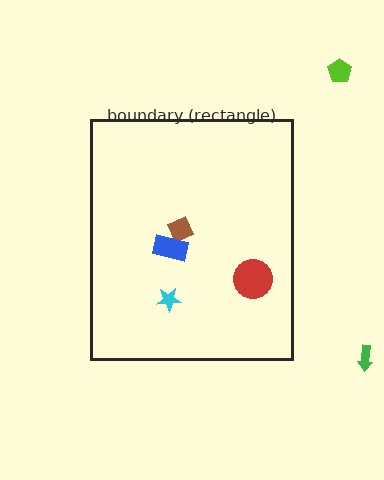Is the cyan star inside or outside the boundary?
Inside.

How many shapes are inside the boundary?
4 inside, 2 outside.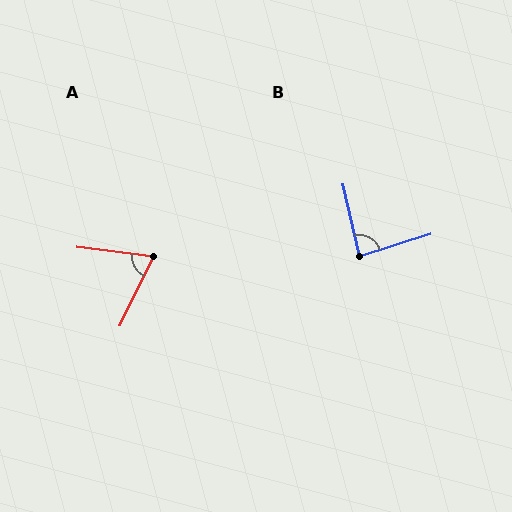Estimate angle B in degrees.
Approximately 85 degrees.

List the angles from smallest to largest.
A (71°), B (85°).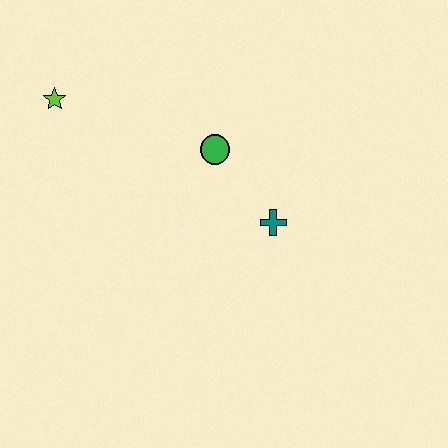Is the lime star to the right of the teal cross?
No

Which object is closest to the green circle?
The teal cross is closest to the green circle.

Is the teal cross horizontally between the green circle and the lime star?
No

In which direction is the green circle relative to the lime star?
The green circle is to the right of the lime star.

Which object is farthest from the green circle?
The lime star is farthest from the green circle.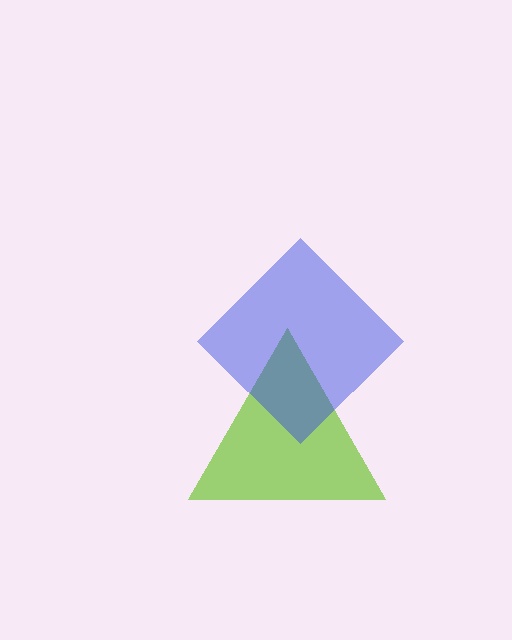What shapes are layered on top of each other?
The layered shapes are: a lime triangle, a blue diamond.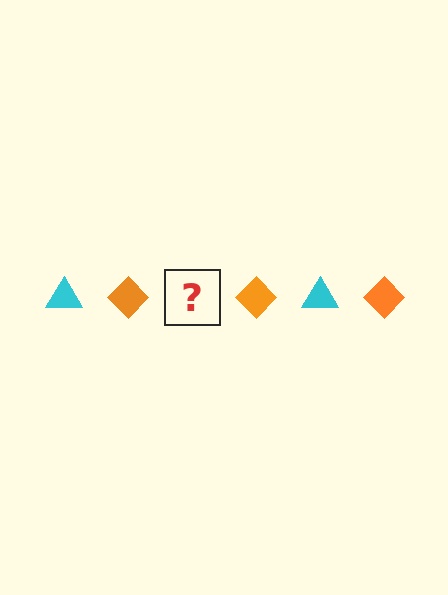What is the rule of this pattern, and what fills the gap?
The rule is that the pattern alternates between cyan triangle and orange diamond. The gap should be filled with a cyan triangle.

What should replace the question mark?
The question mark should be replaced with a cyan triangle.